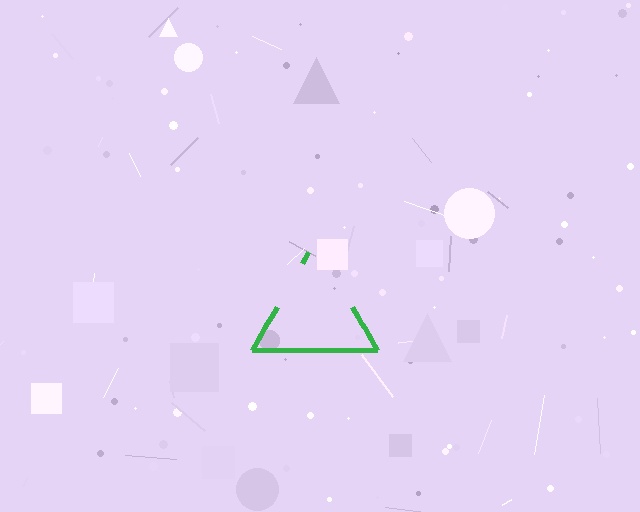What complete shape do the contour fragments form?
The contour fragments form a triangle.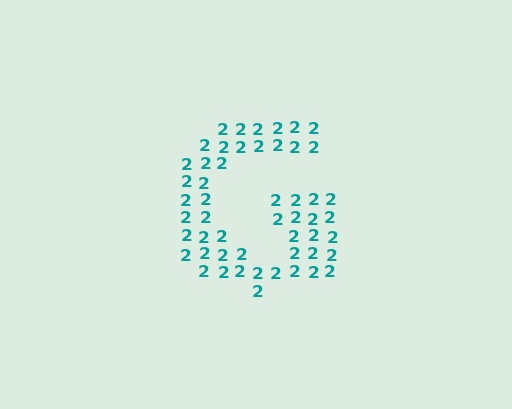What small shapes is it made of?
It is made of small digit 2's.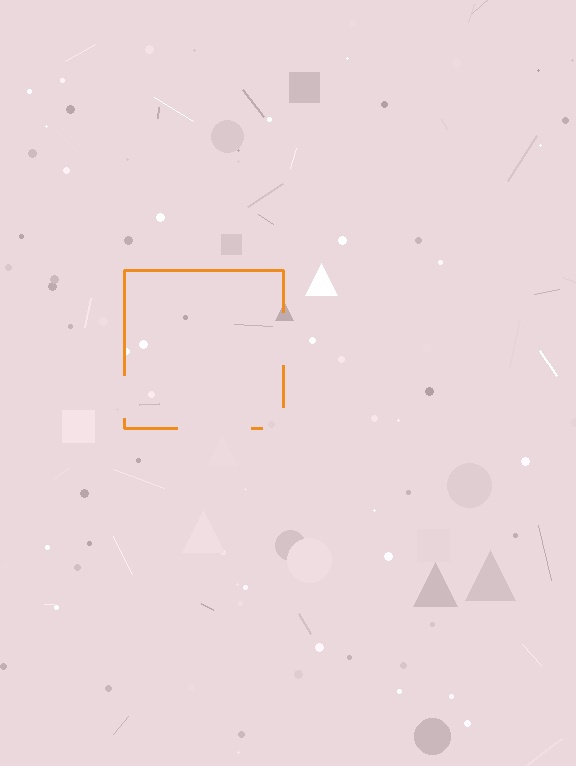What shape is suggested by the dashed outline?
The dashed outline suggests a square.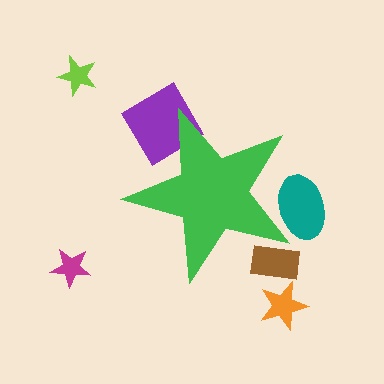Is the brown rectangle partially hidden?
Yes, the brown rectangle is partially hidden behind the green star.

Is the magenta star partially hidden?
No, the magenta star is fully visible.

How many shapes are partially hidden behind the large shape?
3 shapes are partially hidden.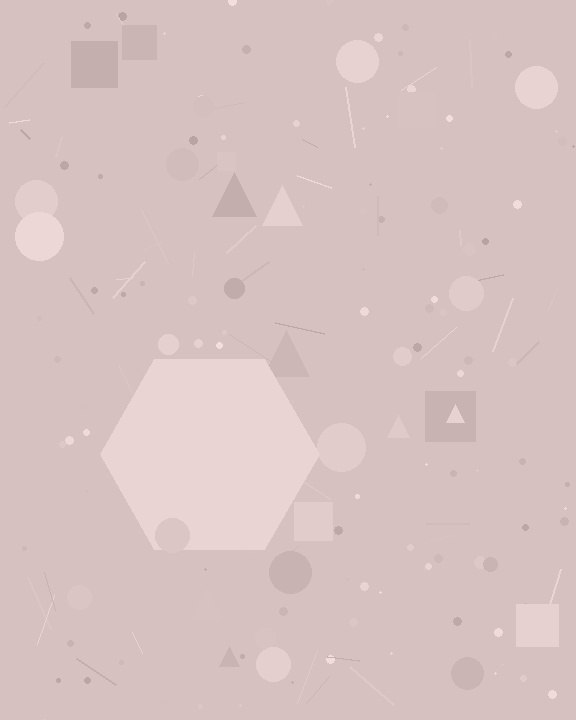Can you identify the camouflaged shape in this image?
The camouflaged shape is a hexagon.